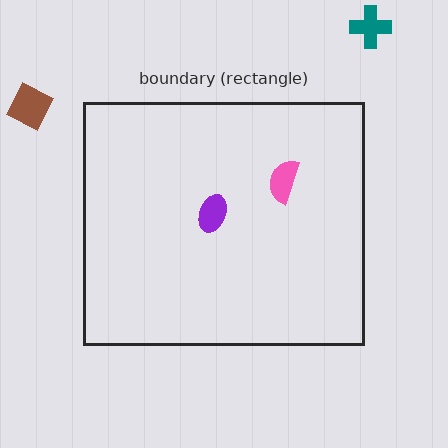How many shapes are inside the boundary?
2 inside, 2 outside.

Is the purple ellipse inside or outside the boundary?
Inside.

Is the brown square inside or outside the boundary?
Outside.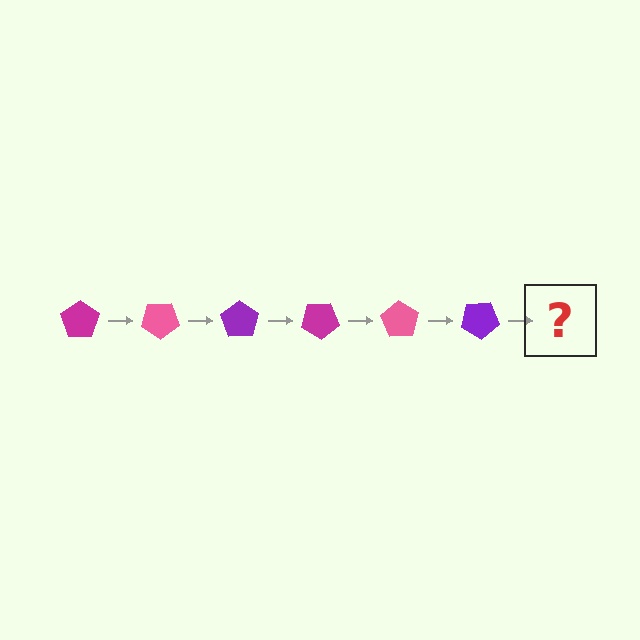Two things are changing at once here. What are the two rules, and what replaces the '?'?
The two rules are that it rotates 35 degrees each step and the color cycles through magenta, pink, and purple. The '?' should be a magenta pentagon, rotated 210 degrees from the start.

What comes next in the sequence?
The next element should be a magenta pentagon, rotated 210 degrees from the start.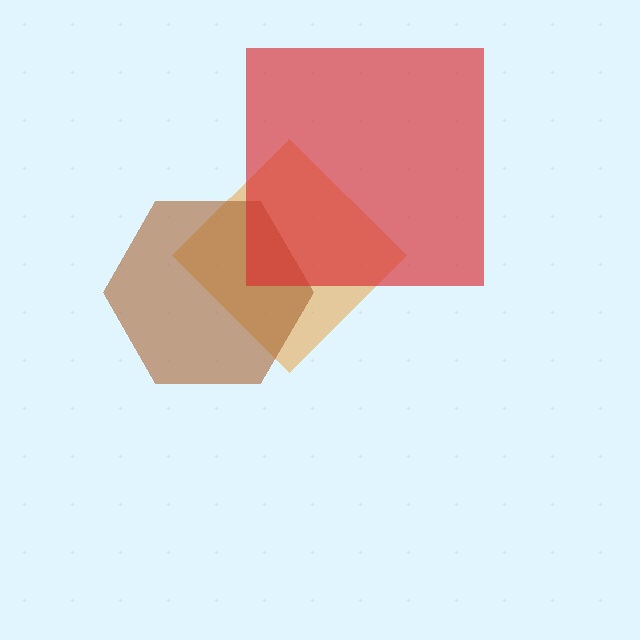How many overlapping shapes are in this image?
There are 3 overlapping shapes in the image.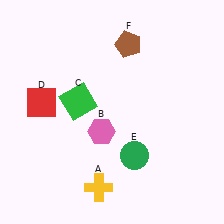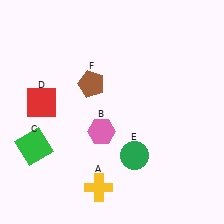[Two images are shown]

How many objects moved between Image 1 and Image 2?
2 objects moved between the two images.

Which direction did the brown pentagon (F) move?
The brown pentagon (F) moved down.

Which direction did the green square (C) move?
The green square (C) moved down.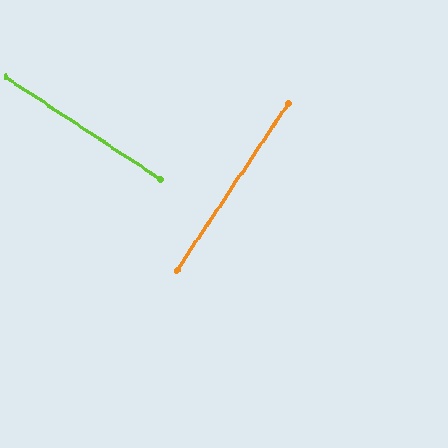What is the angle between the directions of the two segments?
Approximately 90 degrees.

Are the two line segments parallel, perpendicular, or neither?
Perpendicular — they meet at approximately 90°.